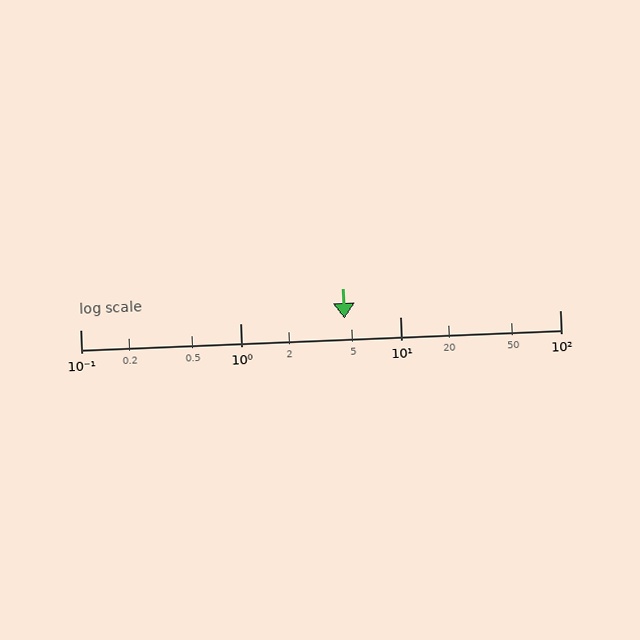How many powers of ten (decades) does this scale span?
The scale spans 3 decades, from 0.1 to 100.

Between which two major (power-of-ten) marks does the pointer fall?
The pointer is between 1 and 10.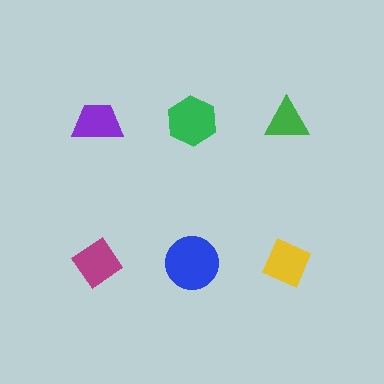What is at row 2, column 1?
A magenta diamond.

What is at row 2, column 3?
A yellow diamond.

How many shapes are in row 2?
3 shapes.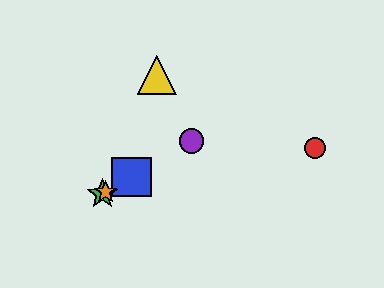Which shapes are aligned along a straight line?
The blue square, the green star, the purple circle, the orange star are aligned along a straight line.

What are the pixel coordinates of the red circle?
The red circle is at (315, 148).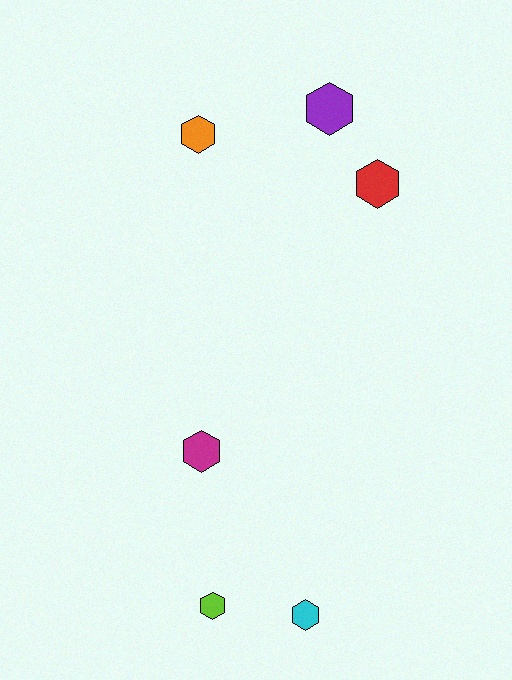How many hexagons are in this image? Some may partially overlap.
There are 6 hexagons.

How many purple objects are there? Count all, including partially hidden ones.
There is 1 purple object.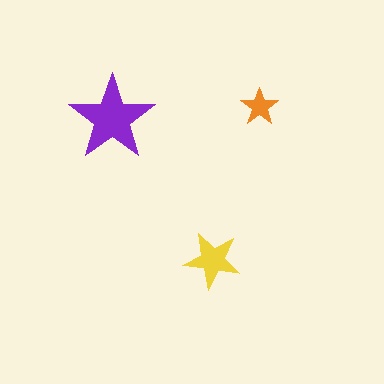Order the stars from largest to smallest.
the purple one, the yellow one, the orange one.